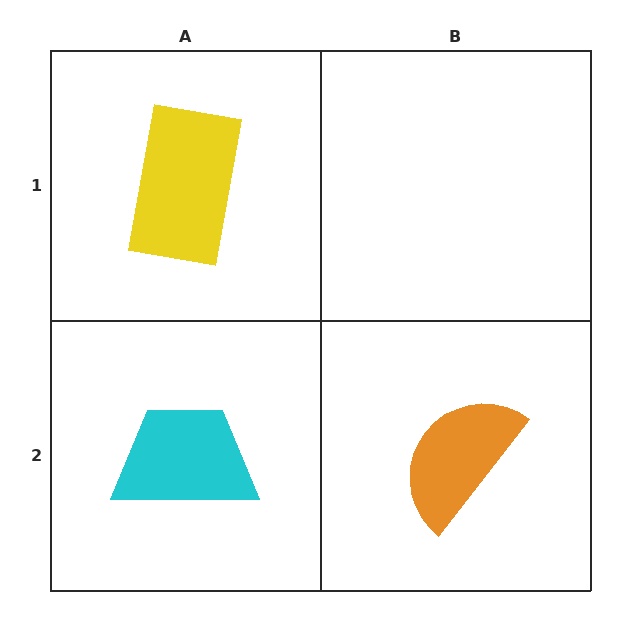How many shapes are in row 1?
1 shape.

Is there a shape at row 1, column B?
No, that cell is empty.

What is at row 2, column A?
A cyan trapezoid.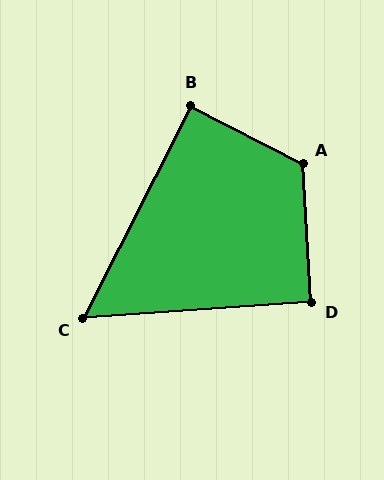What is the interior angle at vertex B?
Approximately 89 degrees (approximately right).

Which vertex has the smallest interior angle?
C, at approximately 59 degrees.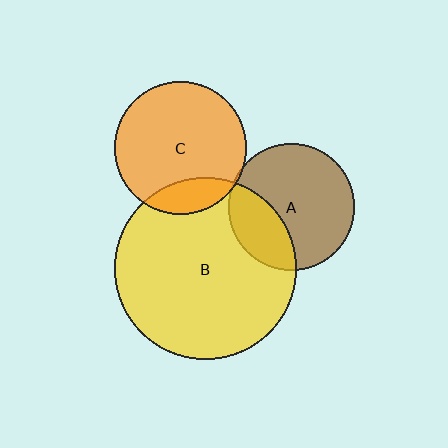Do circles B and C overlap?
Yes.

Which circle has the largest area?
Circle B (yellow).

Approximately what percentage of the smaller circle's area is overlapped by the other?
Approximately 15%.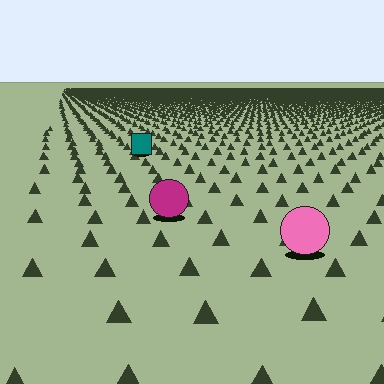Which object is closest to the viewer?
The pink circle is closest. The texture marks near it are larger and more spread out.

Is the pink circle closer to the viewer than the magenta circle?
Yes. The pink circle is closer — you can tell from the texture gradient: the ground texture is coarser near it.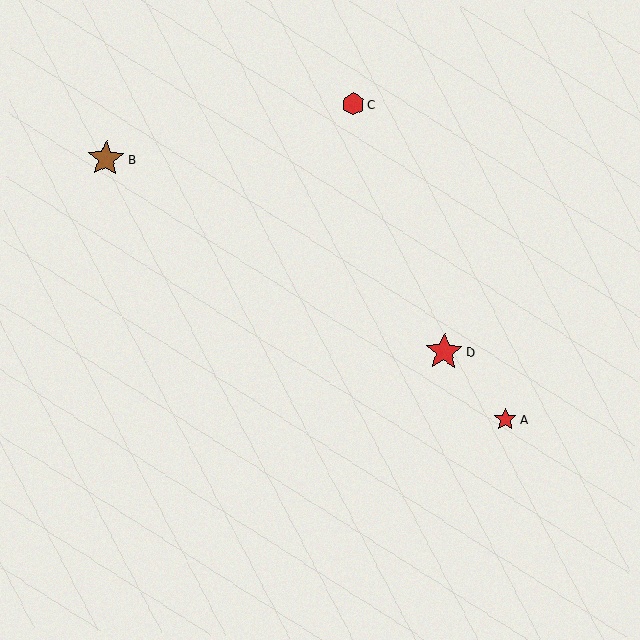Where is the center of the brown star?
The center of the brown star is at (106, 159).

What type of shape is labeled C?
Shape C is a red hexagon.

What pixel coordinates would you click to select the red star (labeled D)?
Click at (444, 352) to select the red star D.